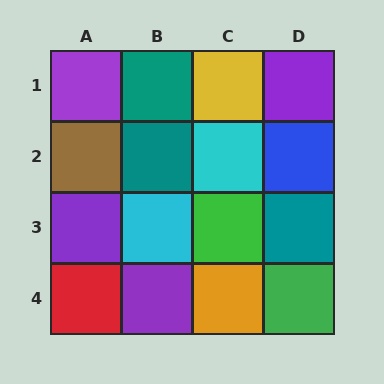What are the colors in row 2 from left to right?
Brown, teal, cyan, blue.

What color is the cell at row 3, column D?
Teal.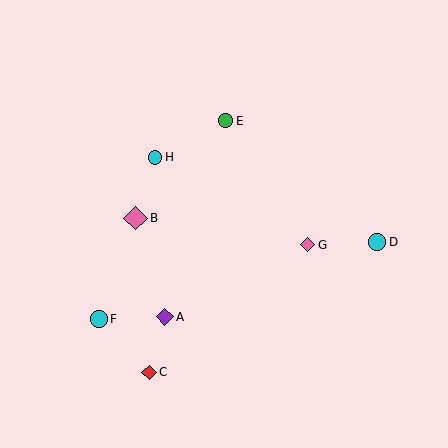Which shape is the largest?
The pink diamond (labeled B) is the largest.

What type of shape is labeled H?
Shape H is a cyan circle.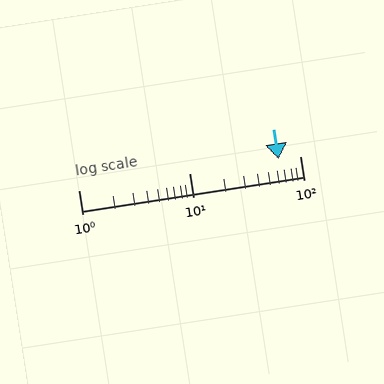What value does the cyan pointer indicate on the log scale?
The pointer indicates approximately 64.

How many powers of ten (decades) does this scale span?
The scale spans 2 decades, from 1 to 100.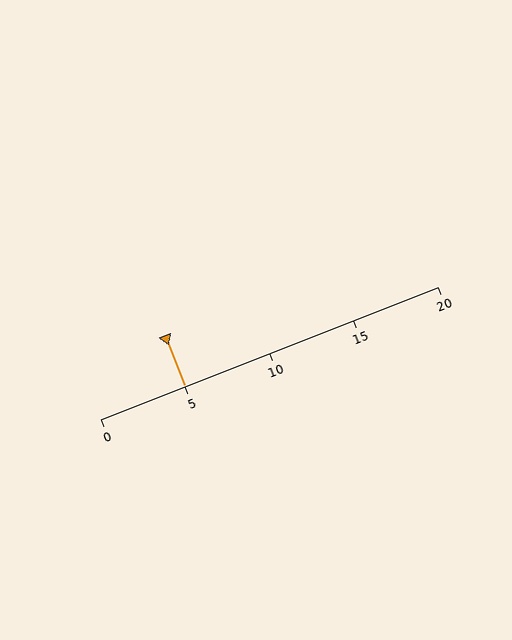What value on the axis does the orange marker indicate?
The marker indicates approximately 5.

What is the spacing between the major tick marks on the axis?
The major ticks are spaced 5 apart.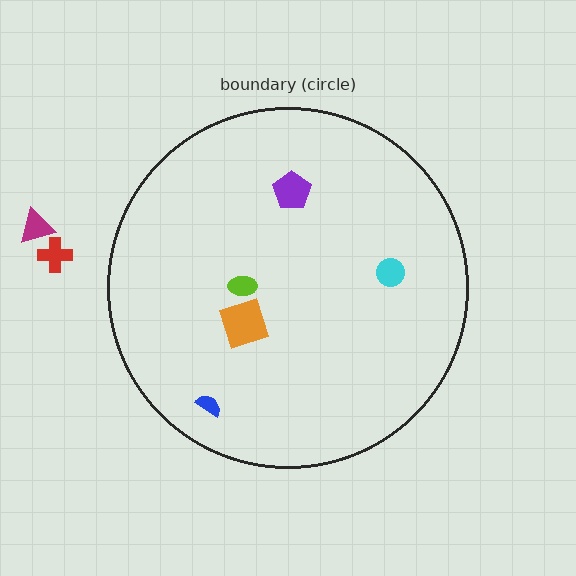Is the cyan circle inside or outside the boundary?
Inside.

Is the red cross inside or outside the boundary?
Outside.